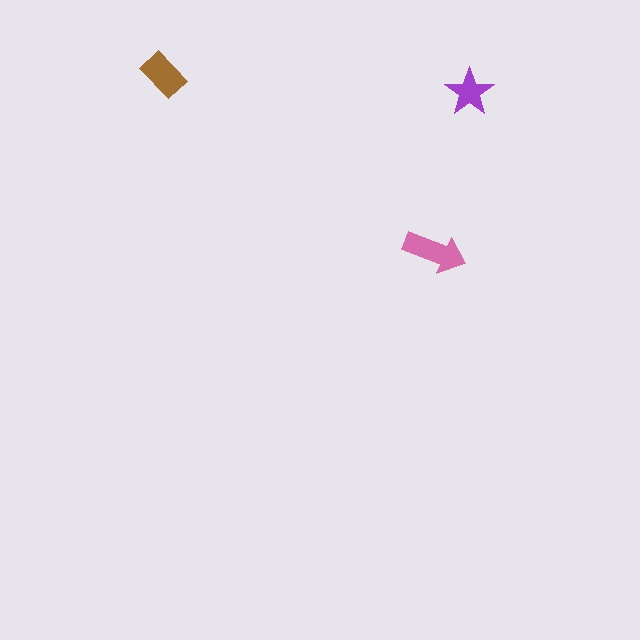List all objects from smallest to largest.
The purple star, the brown rectangle, the pink arrow.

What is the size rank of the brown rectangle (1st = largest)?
2nd.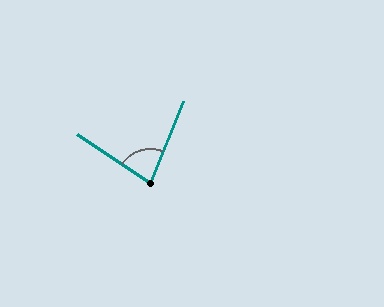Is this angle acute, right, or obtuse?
It is acute.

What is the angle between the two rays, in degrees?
Approximately 78 degrees.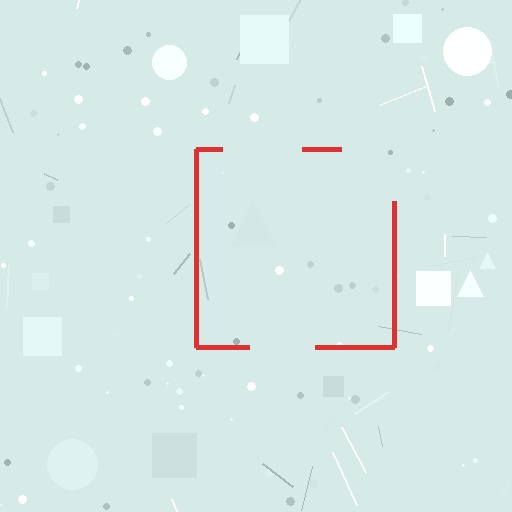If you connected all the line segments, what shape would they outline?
They would outline a square.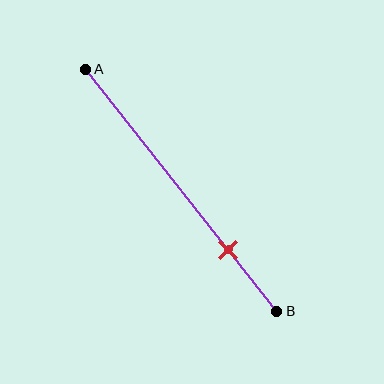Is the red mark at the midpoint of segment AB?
No, the mark is at about 75% from A, not at the 50% midpoint.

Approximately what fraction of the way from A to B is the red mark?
The red mark is approximately 75% of the way from A to B.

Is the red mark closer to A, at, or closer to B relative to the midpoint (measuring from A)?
The red mark is closer to point B than the midpoint of segment AB.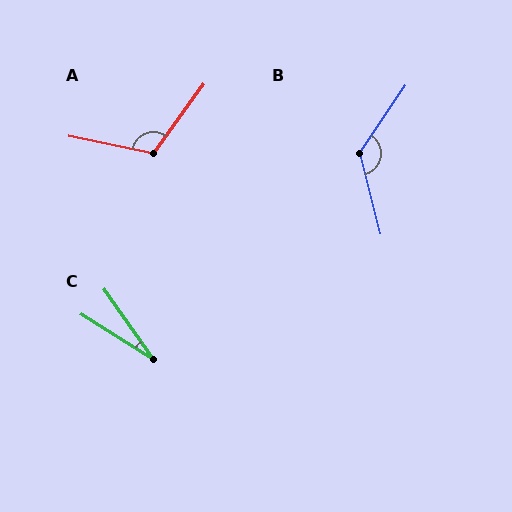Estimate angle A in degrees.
Approximately 114 degrees.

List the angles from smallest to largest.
C (23°), A (114°), B (131°).